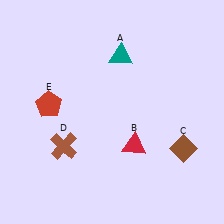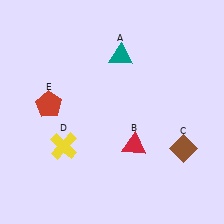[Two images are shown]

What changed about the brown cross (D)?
In Image 1, D is brown. In Image 2, it changed to yellow.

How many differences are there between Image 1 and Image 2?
There is 1 difference between the two images.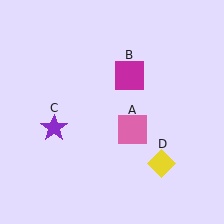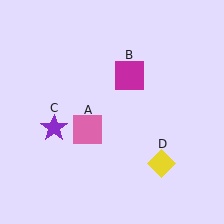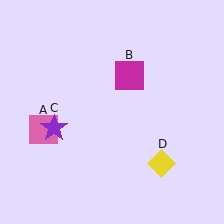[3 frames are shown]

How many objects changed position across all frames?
1 object changed position: pink square (object A).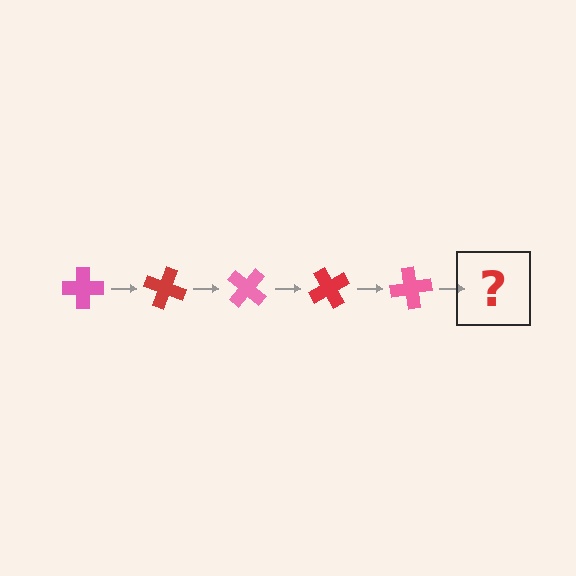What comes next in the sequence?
The next element should be a red cross, rotated 100 degrees from the start.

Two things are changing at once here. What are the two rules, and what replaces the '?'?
The two rules are that it rotates 20 degrees each step and the color cycles through pink and red. The '?' should be a red cross, rotated 100 degrees from the start.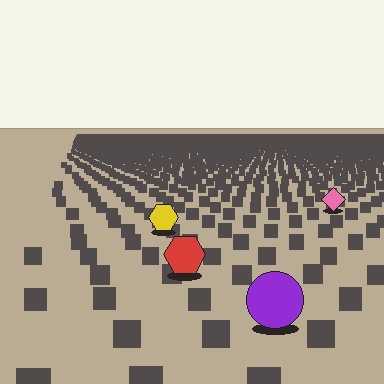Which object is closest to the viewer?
The purple circle is closest. The texture marks near it are larger and more spread out.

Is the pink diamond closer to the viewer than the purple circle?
No. The purple circle is closer — you can tell from the texture gradient: the ground texture is coarser near it.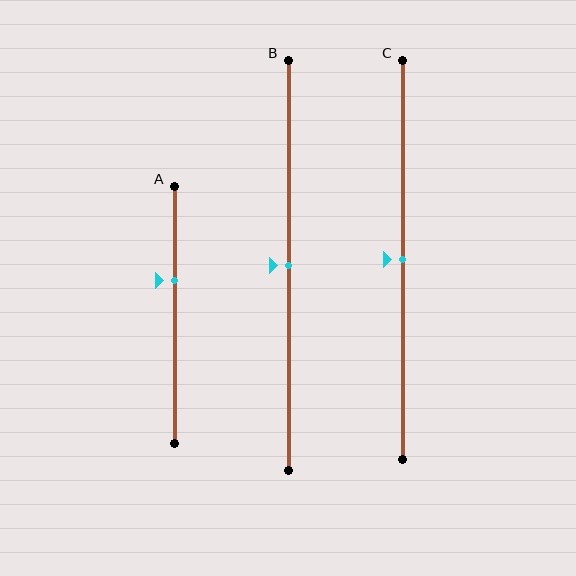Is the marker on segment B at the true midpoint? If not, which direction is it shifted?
Yes, the marker on segment B is at the true midpoint.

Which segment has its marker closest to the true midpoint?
Segment B has its marker closest to the true midpoint.